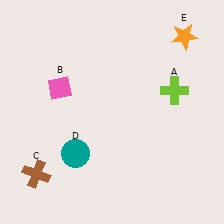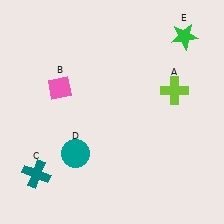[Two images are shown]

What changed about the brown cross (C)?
In Image 1, C is brown. In Image 2, it changed to teal.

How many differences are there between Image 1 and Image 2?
There are 2 differences between the two images.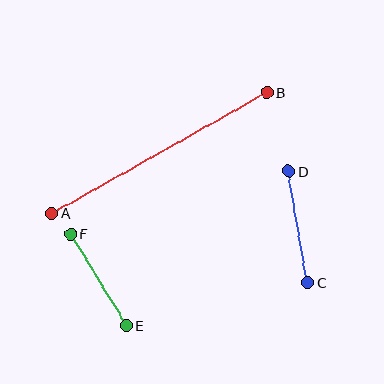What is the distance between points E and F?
The distance is approximately 107 pixels.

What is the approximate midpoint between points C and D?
The midpoint is at approximately (298, 227) pixels.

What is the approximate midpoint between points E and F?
The midpoint is at approximately (98, 280) pixels.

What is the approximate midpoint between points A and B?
The midpoint is at approximately (159, 153) pixels.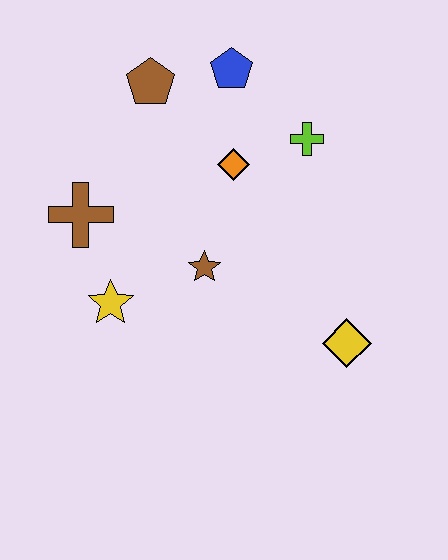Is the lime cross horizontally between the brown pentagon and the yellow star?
No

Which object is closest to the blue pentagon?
The brown pentagon is closest to the blue pentagon.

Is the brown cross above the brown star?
Yes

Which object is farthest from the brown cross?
The yellow diamond is farthest from the brown cross.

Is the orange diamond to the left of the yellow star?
No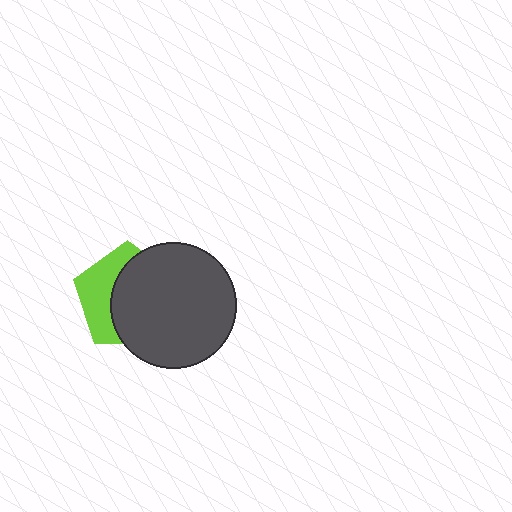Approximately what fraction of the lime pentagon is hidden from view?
Roughly 61% of the lime pentagon is hidden behind the dark gray circle.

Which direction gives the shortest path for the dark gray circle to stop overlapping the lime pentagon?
Moving right gives the shortest separation.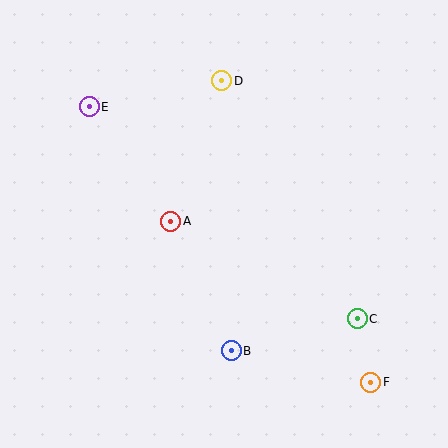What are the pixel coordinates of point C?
Point C is at (357, 319).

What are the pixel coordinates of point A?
Point A is at (171, 221).